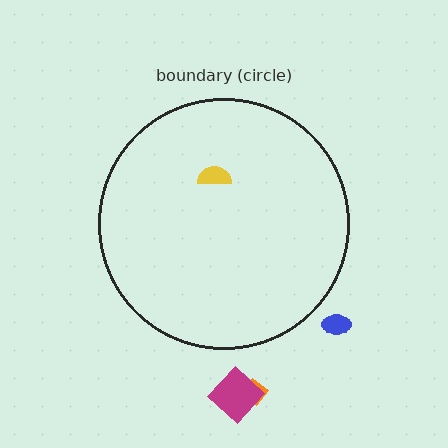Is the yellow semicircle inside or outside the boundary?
Inside.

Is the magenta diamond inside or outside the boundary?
Outside.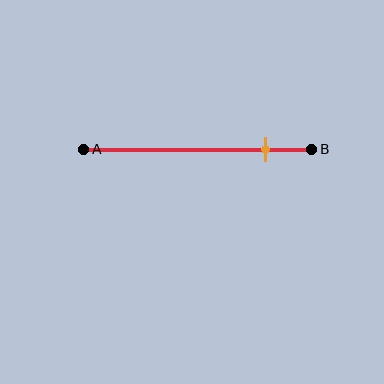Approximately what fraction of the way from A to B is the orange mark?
The orange mark is approximately 80% of the way from A to B.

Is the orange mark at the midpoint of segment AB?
No, the mark is at about 80% from A, not at the 50% midpoint.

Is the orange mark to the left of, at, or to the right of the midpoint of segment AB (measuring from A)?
The orange mark is to the right of the midpoint of segment AB.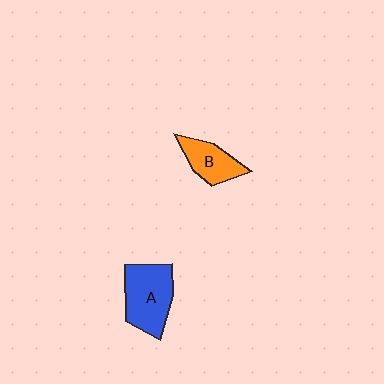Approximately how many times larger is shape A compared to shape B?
Approximately 1.6 times.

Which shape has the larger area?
Shape A (blue).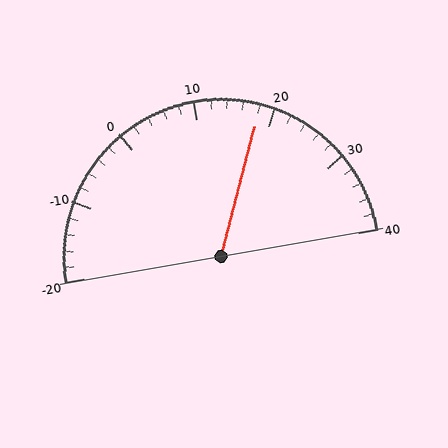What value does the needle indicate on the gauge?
The needle indicates approximately 18.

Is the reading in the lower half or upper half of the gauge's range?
The reading is in the upper half of the range (-20 to 40).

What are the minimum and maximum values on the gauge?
The gauge ranges from -20 to 40.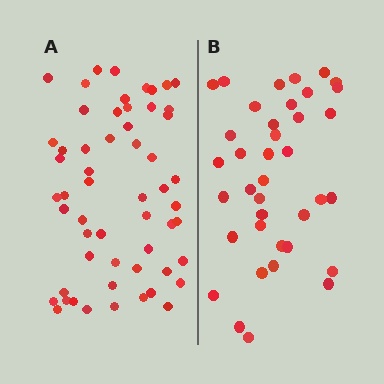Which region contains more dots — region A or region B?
Region A (the left region) has more dots.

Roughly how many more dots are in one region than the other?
Region A has approximately 20 more dots than region B.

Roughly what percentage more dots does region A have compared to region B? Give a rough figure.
About 45% more.